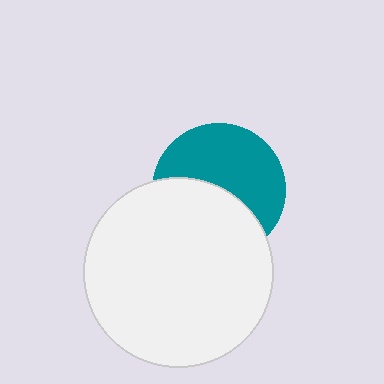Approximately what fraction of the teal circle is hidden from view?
Roughly 46% of the teal circle is hidden behind the white circle.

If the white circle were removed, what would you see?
You would see the complete teal circle.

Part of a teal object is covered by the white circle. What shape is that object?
It is a circle.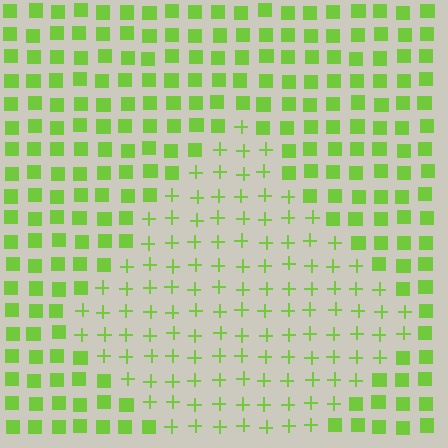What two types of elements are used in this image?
The image uses plus signs inside the diamond region and squares outside it.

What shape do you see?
I see a diamond.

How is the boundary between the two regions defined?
The boundary is defined by a change in element shape: plus signs inside vs. squares outside. All elements share the same color and spacing.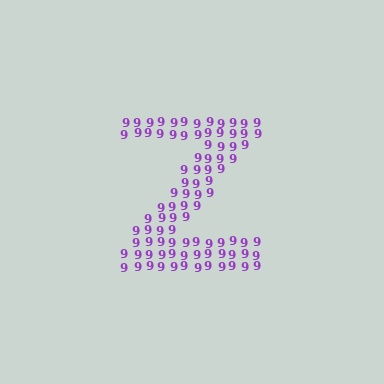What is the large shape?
The large shape is the letter Z.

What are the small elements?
The small elements are digit 9's.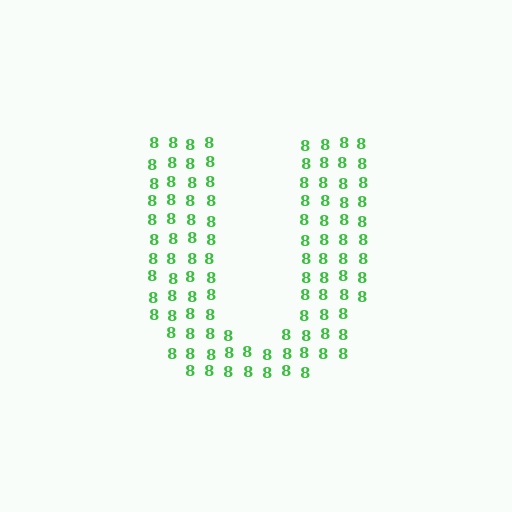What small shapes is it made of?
It is made of small digit 8's.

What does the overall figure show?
The overall figure shows the letter U.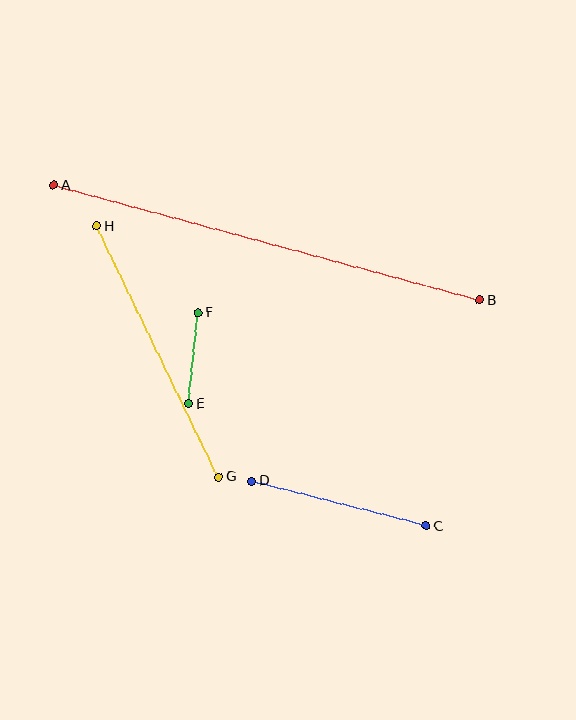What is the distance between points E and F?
The distance is approximately 92 pixels.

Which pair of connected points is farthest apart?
Points A and B are farthest apart.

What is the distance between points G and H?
The distance is approximately 279 pixels.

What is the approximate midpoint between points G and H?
The midpoint is at approximately (158, 352) pixels.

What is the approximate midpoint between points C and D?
The midpoint is at approximately (339, 504) pixels.